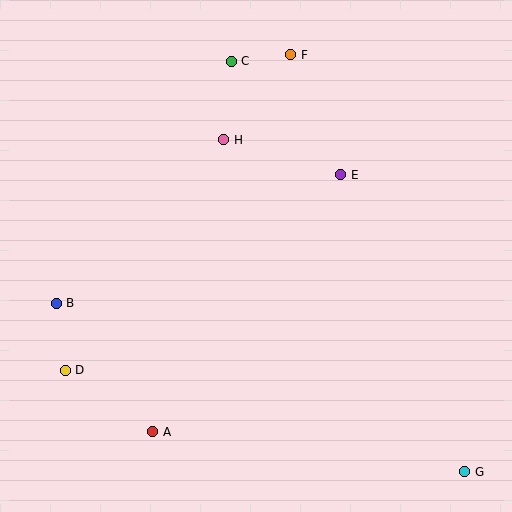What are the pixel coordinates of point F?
Point F is at (291, 55).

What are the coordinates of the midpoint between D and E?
The midpoint between D and E is at (203, 272).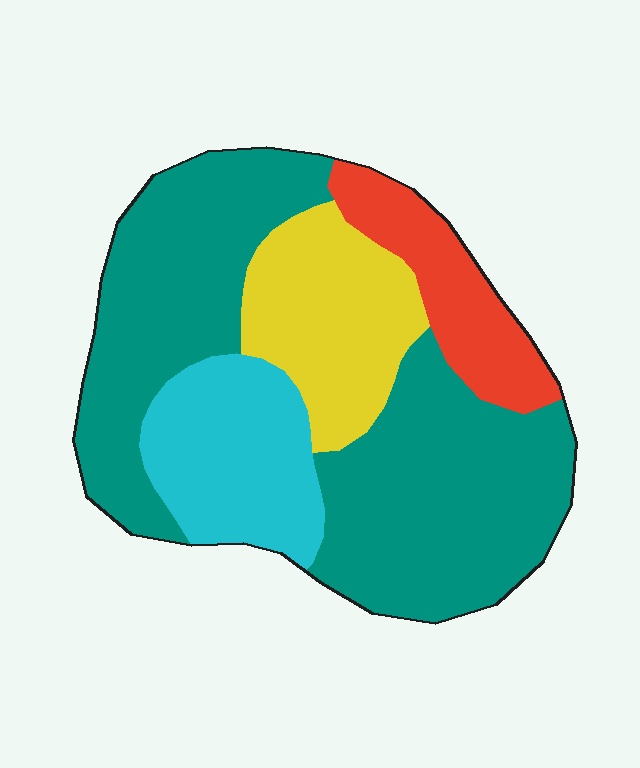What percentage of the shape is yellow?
Yellow covers around 15% of the shape.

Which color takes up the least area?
Red, at roughly 10%.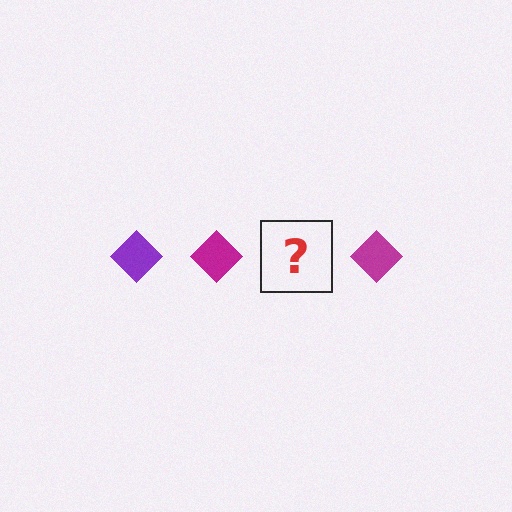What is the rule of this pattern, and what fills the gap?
The rule is that the pattern cycles through purple, magenta diamonds. The gap should be filled with a purple diamond.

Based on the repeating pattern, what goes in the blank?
The blank should be a purple diamond.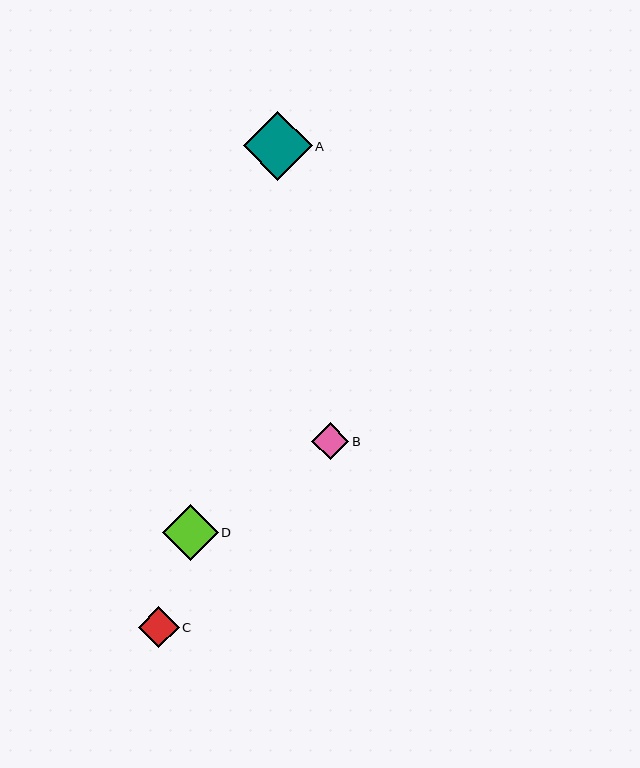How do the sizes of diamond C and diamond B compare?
Diamond C and diamond B are approximately the same size.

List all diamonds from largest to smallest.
From largest to smallest: A, D, C, B.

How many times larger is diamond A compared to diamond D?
Diamond A is approximately 1.2 times the size of diamond D.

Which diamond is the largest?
Diamond A is the largest with a size of approximately 69 pixels.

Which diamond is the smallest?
Diamond B is the smallest with a size of approximately 38 pixels.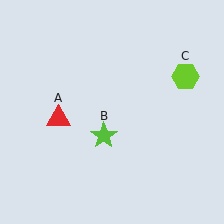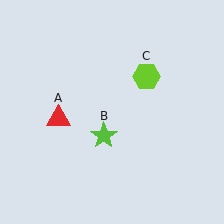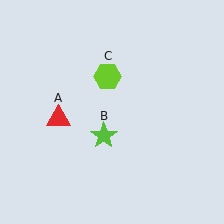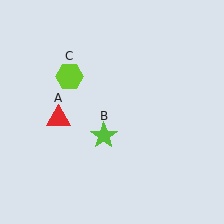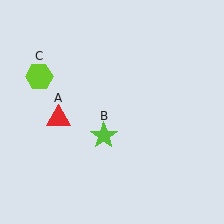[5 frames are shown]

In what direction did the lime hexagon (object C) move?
The lime hexagon (object C) moved left.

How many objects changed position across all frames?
1 object changed position: lime hexagon (object C).